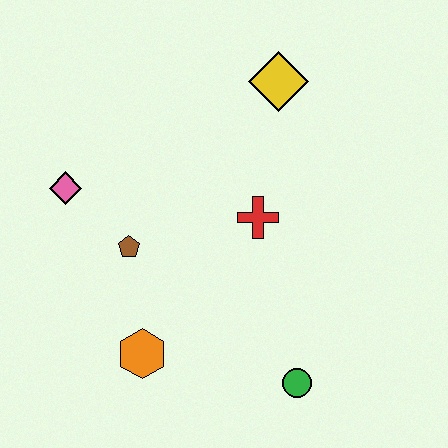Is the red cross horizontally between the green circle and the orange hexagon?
Yes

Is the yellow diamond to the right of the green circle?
No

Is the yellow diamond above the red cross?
Yes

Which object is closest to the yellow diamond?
The red cross is closest to the yellow diamond.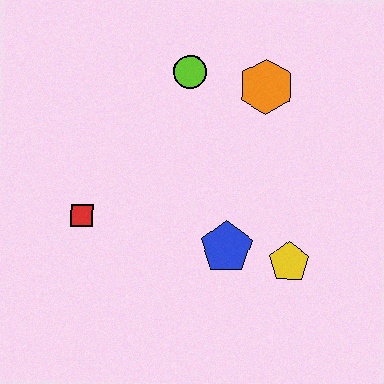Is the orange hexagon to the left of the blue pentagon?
No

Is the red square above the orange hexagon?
No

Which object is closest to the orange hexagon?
The lime circle is closest to the orange hexagon.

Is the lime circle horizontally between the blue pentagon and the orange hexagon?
No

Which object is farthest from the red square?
The orange hexagon is farthest from the red square.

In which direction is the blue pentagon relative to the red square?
The blue pentagon is to the right of the red square.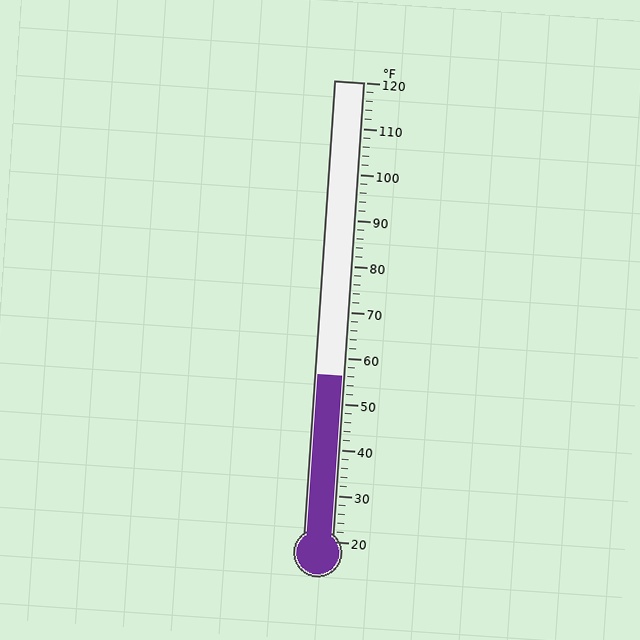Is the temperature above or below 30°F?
The temperature is above 30°F.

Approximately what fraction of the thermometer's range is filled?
The thermometer is filled to approximately 35% of its range.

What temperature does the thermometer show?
The thermometer shows approximately 56°F.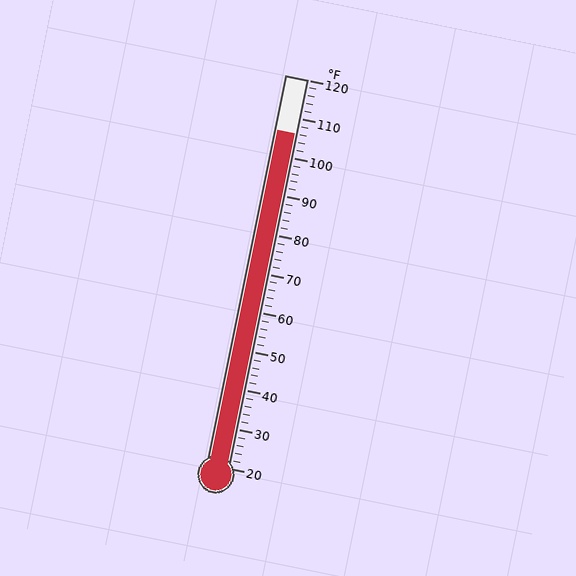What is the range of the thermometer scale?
The thermometer scale ranges from 20°F to 120°F.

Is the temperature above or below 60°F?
The temperature is above 60°F.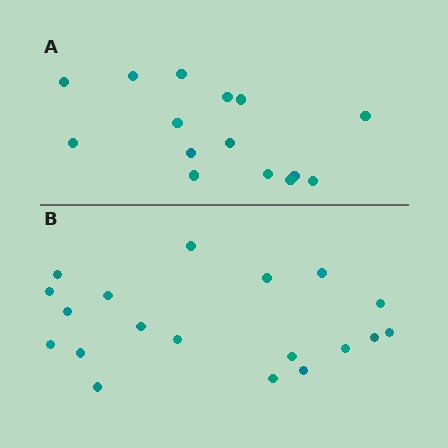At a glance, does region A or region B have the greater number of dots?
Region B (the bottom region) has more dots.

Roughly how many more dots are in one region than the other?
Region B has about 4 more dots than region A.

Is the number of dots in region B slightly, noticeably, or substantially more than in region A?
Region B has noticeably more, but not dramatically so. The ratio is roughly 1.3 to 1.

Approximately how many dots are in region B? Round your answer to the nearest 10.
About 20 dots. (The exact count is 19, which rounds to 20.)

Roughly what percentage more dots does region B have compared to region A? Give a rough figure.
About 25% more.